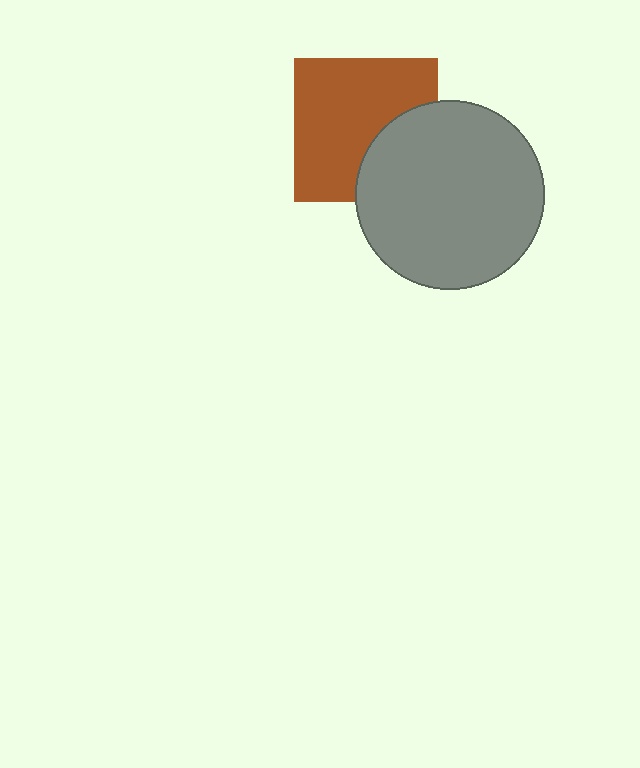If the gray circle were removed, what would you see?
You would see the complete brown square.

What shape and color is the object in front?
The object in front is a gray circle.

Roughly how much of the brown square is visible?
Most of it is visible (roughly 69%).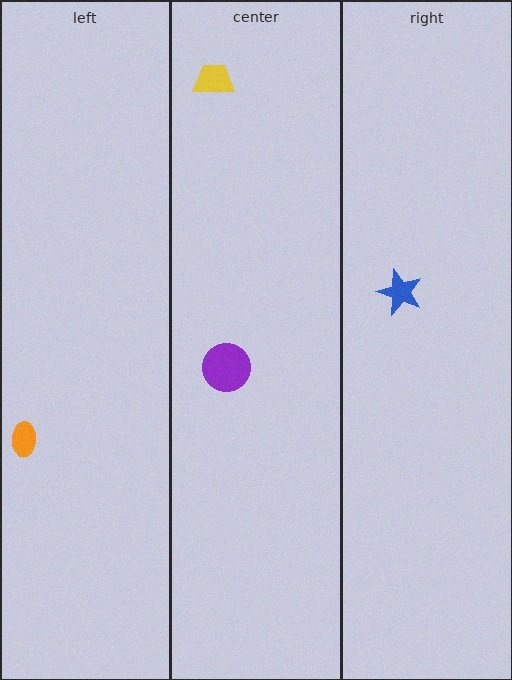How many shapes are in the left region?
1.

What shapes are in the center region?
The yellow trapezoid, the purple circle.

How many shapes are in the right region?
1.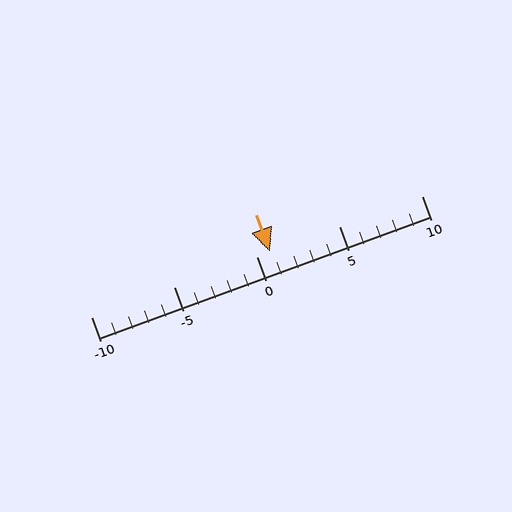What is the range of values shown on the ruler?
The ruler shows values from -10 to 10.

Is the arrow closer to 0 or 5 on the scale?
The arrow is closer to 0.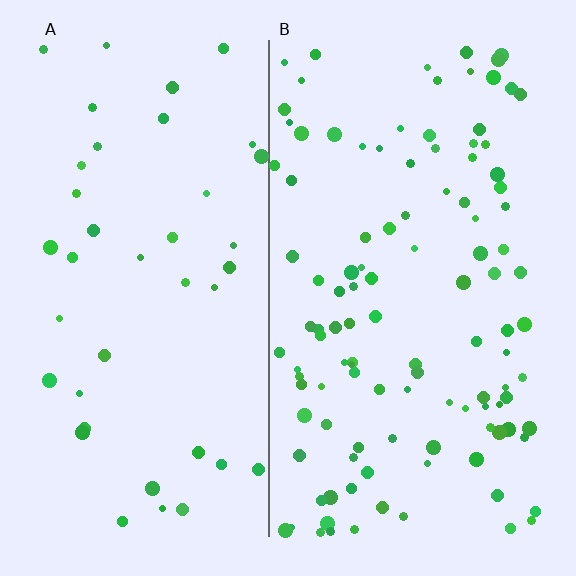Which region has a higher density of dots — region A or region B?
B (the right).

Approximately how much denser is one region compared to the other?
Approximately 2.8× — region B over region A.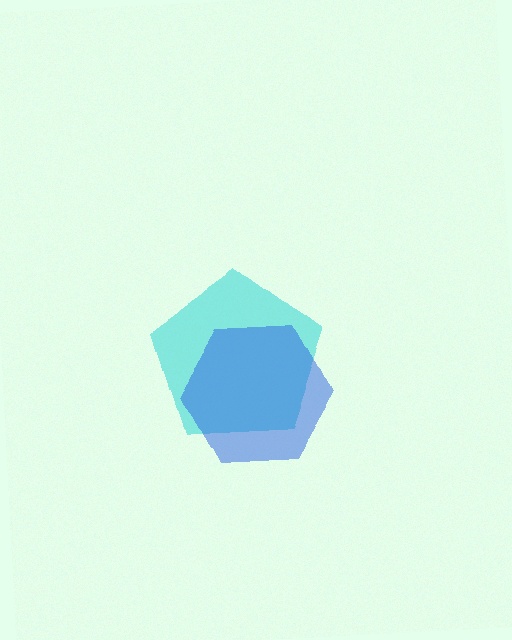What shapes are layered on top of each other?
The layered shapes are: a cyan pentagon, a blue hexagon.